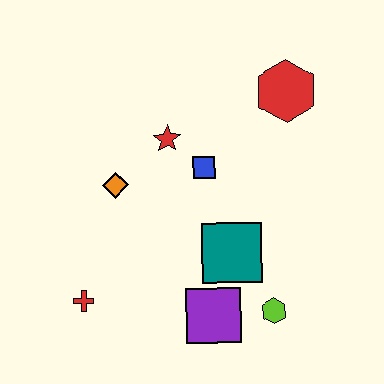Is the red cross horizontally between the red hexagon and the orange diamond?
No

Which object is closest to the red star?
The blue square is closest to the red star.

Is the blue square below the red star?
Yes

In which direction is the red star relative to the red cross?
The red star is above the red cross.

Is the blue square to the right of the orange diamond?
Yes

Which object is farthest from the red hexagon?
The red cross is farthest from the red hexagon.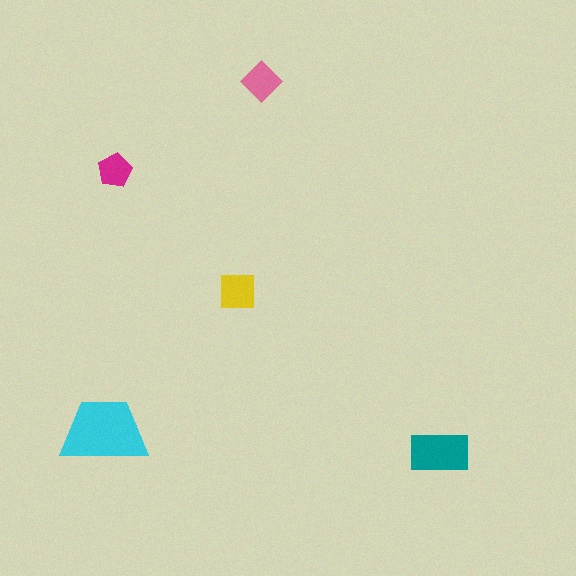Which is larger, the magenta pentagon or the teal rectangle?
The teal rectangle.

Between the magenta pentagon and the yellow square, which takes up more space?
The yellow square.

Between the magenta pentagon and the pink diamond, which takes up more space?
The pink diamond.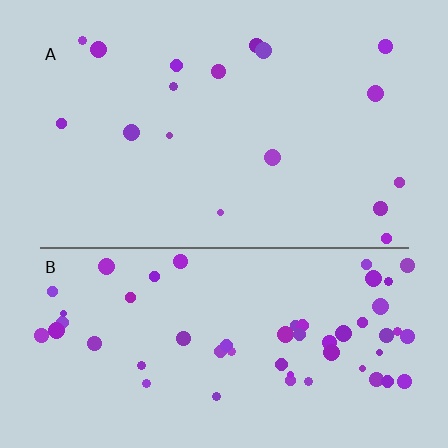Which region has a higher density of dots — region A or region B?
B (the bottom).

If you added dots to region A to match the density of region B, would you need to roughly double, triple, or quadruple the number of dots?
Approximately triple.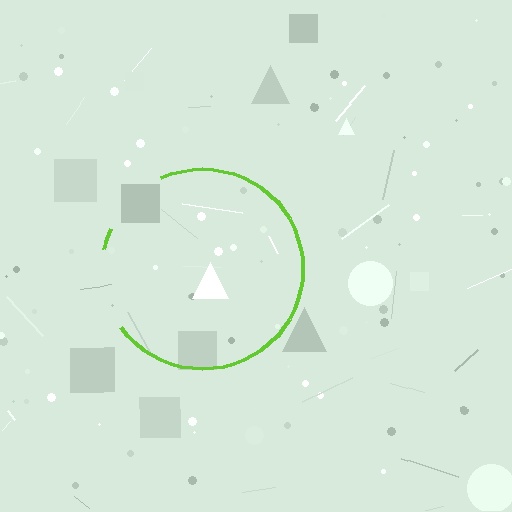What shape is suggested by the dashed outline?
The dashed outline suggests a circle.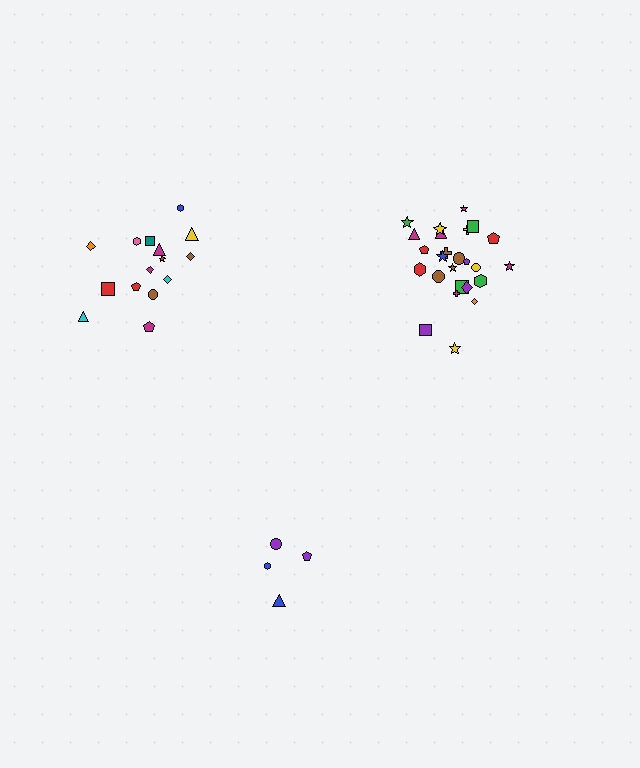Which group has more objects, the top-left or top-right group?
The top-right group.